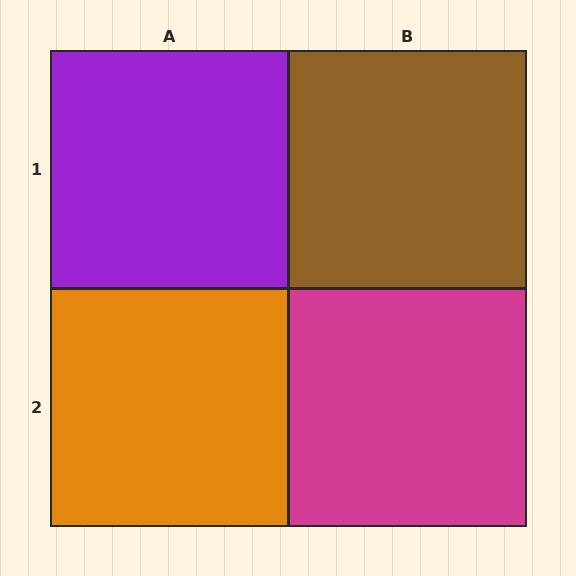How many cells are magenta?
1 cell is magenta.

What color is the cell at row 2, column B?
Magenta.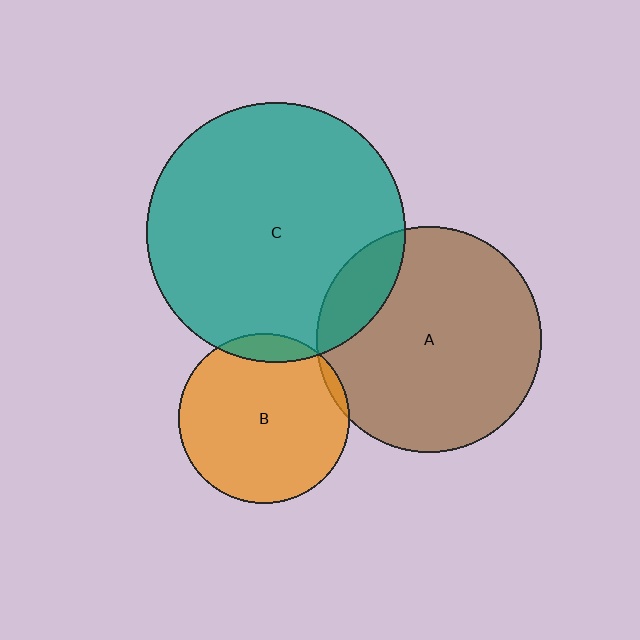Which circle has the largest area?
Circle C (teal).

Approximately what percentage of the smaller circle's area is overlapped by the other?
Approximately 10%.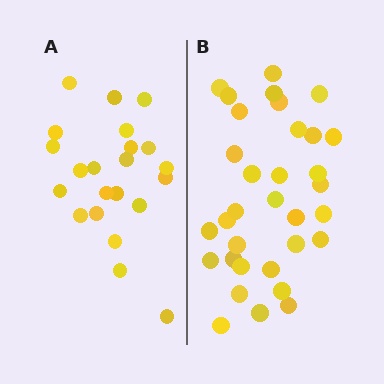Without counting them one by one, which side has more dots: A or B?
Region B (the right region) has more dots.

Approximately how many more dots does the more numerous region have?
Region B has roughly 12 or so more dots than region A.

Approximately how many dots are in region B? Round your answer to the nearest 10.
About 30 dots. (The exact count is 33, which rounds to 30.)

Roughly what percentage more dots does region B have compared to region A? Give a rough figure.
About 50% more.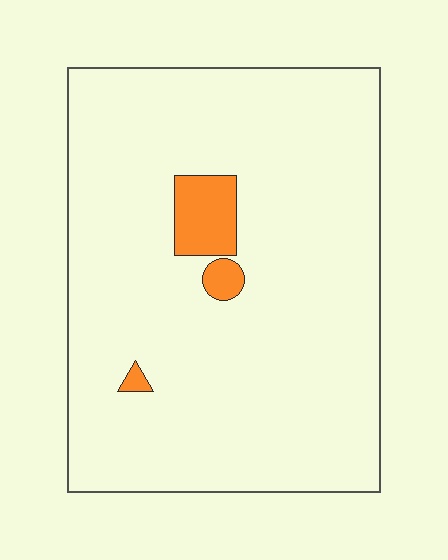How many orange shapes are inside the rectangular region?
3.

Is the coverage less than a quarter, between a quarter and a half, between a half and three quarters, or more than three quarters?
Less than a quarter.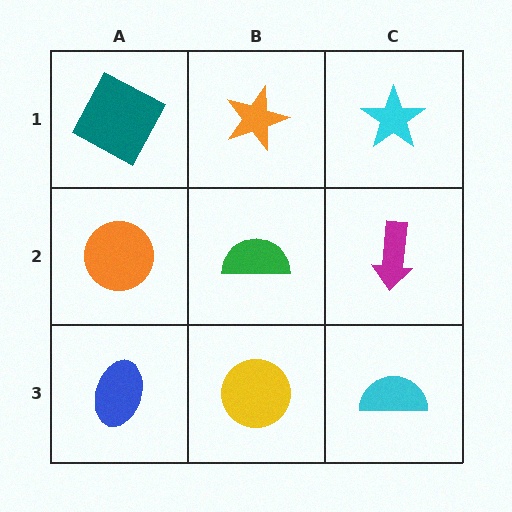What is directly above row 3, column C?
A magenta arrow.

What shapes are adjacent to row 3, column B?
A green semicircle (row 2, column B), a blue ellipse (row 3, column A), a cyan semicircle (row 3, column C).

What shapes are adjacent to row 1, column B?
A green semicircle (row 2, column B), a teal square (row 1, column A), a cyan star (row 1, column C).